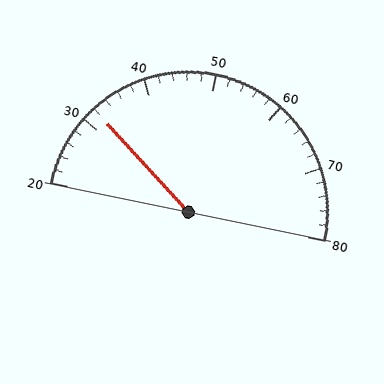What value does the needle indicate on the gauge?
The needle indicates approximately 32.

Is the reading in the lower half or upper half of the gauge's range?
The reading is in the lower half of the range (20 to 80).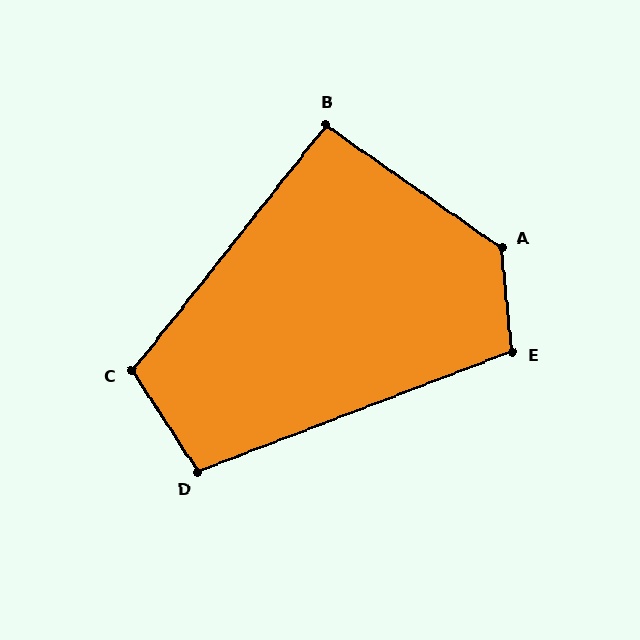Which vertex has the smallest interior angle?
B, at approximately 93 degrees.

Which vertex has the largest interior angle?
A, at approximately 131 degrees.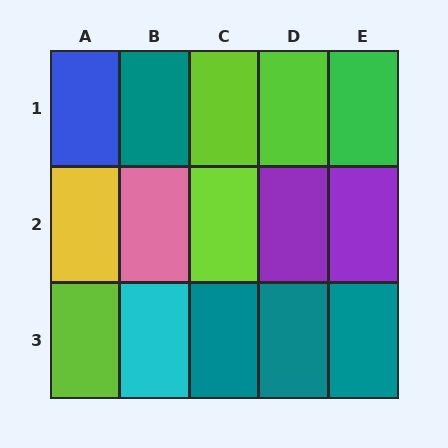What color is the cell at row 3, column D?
Teal.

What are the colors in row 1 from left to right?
Blue, teal, lime, lime, green.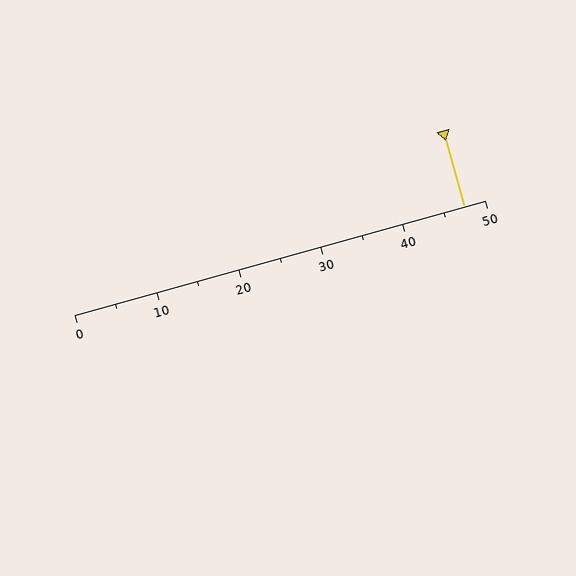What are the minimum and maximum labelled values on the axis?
The axis runs from 0 to 50.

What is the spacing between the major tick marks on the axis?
The major ticks are spaced 10 apart.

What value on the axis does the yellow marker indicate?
The marker indicates approximately 47.5.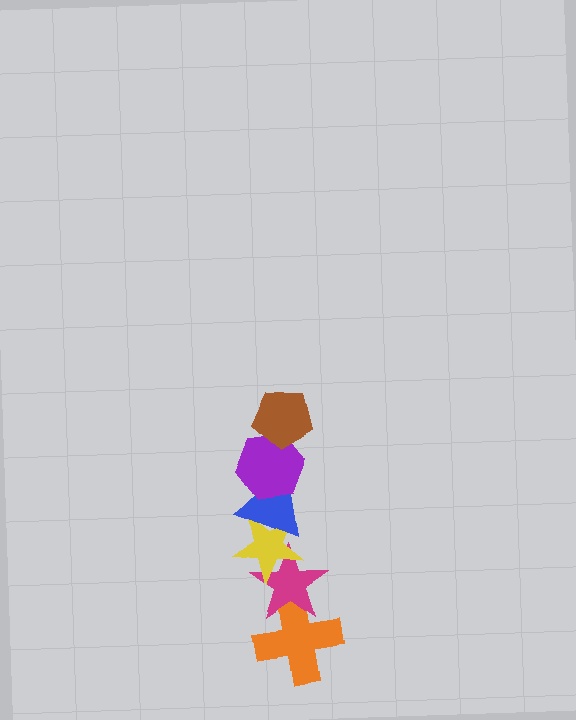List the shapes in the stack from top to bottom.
From top to bottom: the brown pentagon, the purple hexagon, the blue triangle, the yellow star, the magenta star, the orange cross.